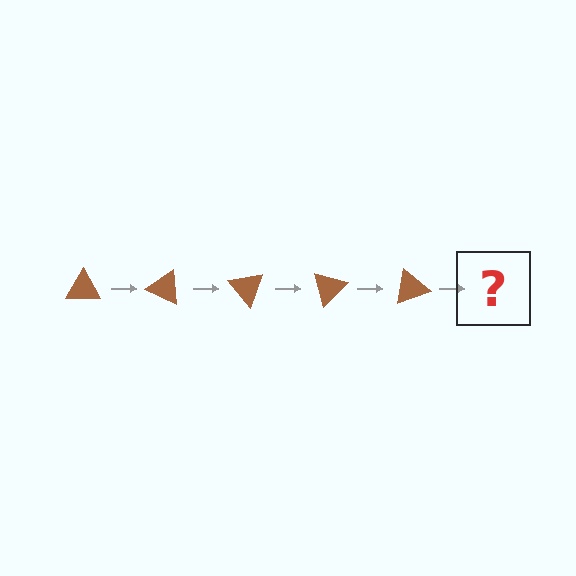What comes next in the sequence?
The next element should be a brown triangle rotated 125 degrees.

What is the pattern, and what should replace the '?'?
The pattern is that the triangle rotates 25 degrees each step. The '?' should be a brown triangle rotated 125 degrees.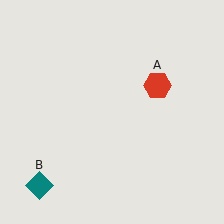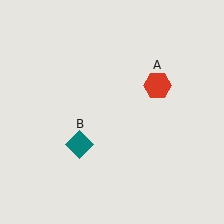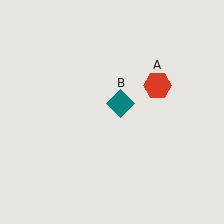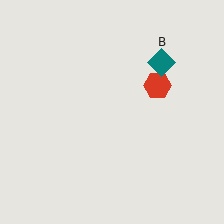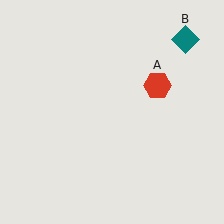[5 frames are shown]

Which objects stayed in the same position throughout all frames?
Red hexagon (object A) remained stationary.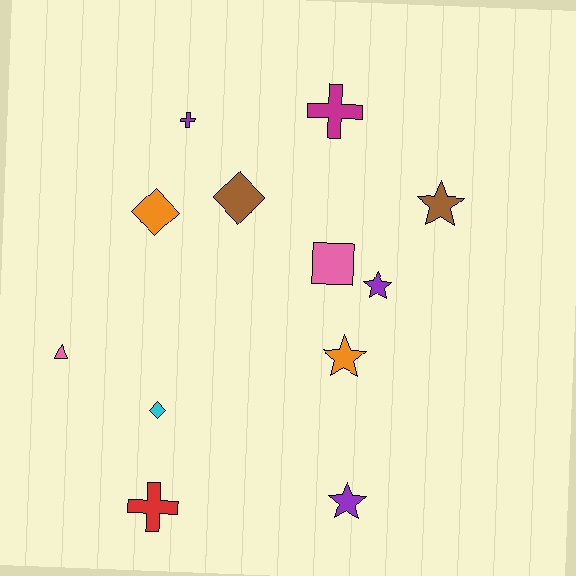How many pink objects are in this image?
There are 2 pink objects.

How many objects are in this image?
There are 12 objects.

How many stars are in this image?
There are 4 stars.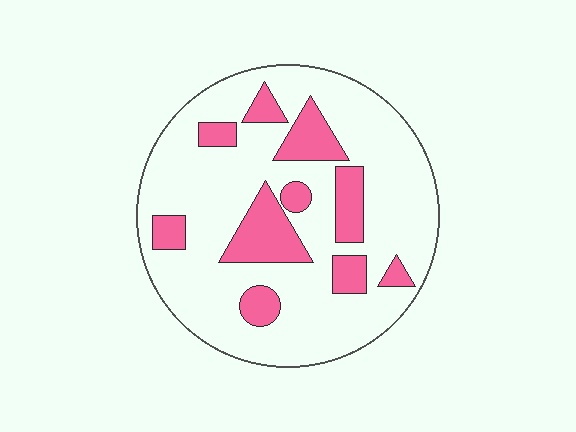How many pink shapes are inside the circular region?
10.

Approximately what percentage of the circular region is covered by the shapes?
Approximately 20%.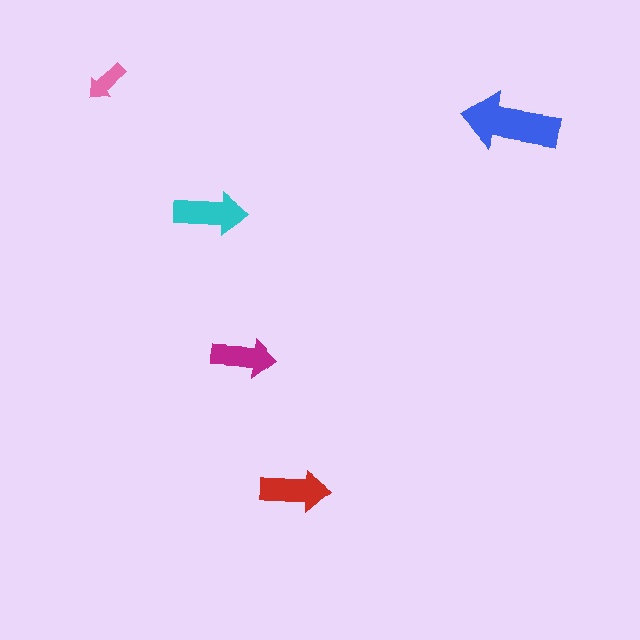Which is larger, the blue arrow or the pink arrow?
The blue one.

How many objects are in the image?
There are 5 objects in the image.